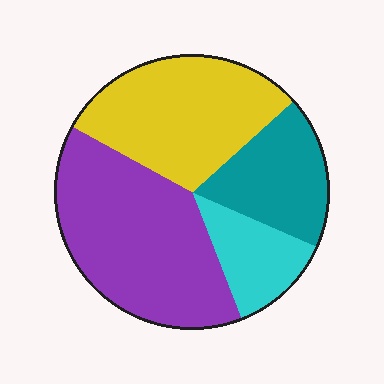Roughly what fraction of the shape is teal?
Teal takes up about one sixth (1/6) of the shape.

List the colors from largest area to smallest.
From largest to smallest: purple, yellow, teal, cyan.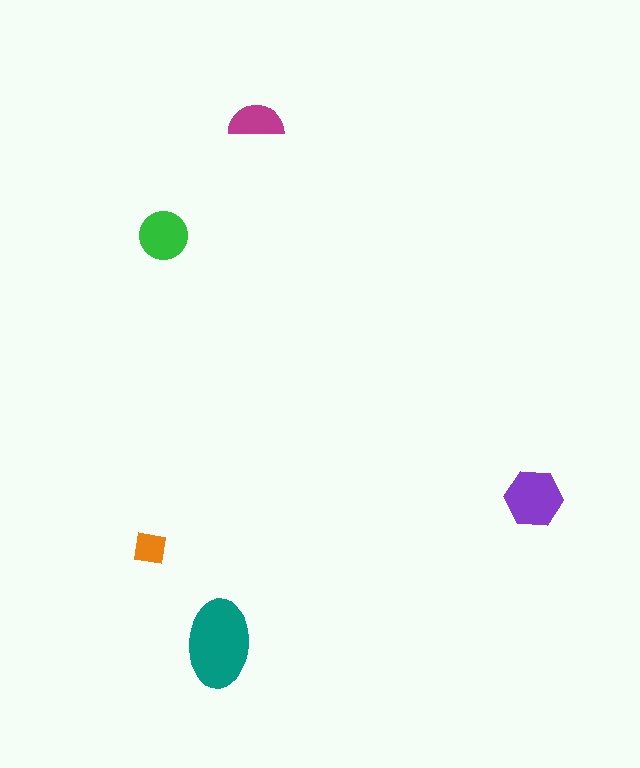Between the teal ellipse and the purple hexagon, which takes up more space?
The teal ellipse.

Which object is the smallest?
The orange square.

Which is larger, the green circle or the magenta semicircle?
The green circle.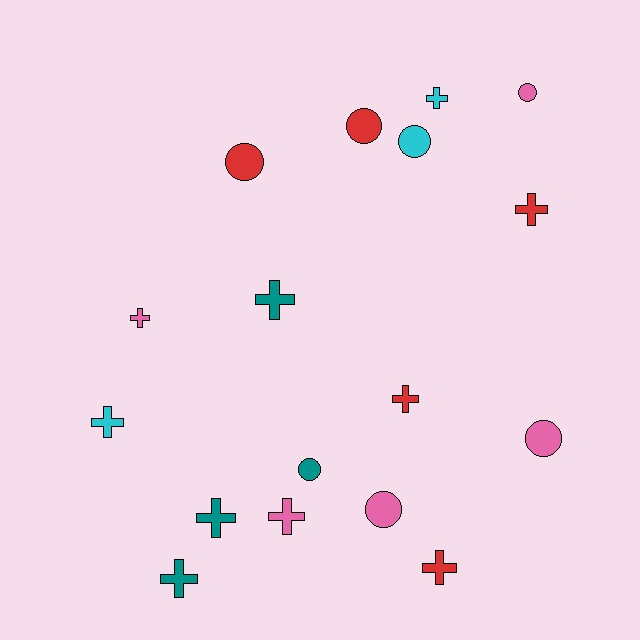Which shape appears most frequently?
Cross, with 10 objects.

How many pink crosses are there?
There are 2 pink crosses.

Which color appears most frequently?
Red, with 5 objects.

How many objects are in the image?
There are 17 objects.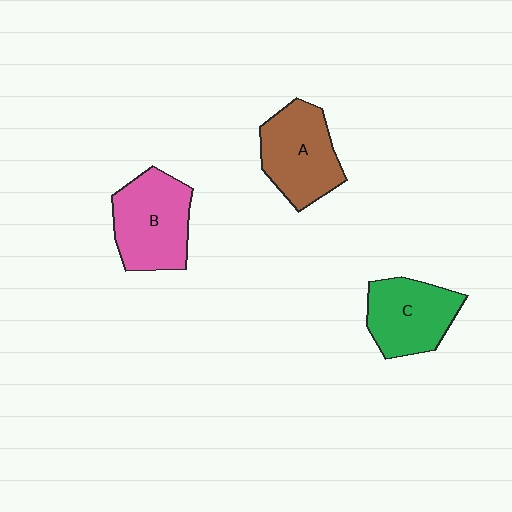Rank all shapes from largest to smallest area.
From largest to smallest: B (pink), A (brown), C (green).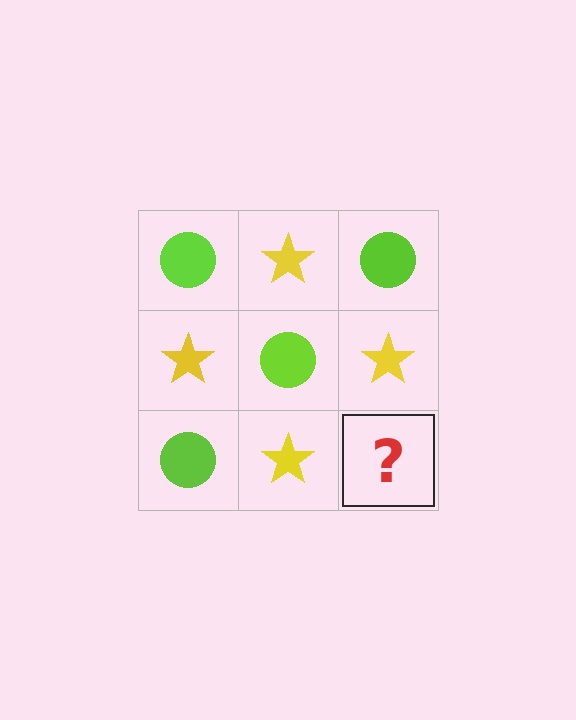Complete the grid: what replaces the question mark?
The question mark should be replaced with a lime circle.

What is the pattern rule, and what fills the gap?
The rule is that it alternates lime circle and yellow star in a checkerboard pattern. The gap should be filled with a lime circle.